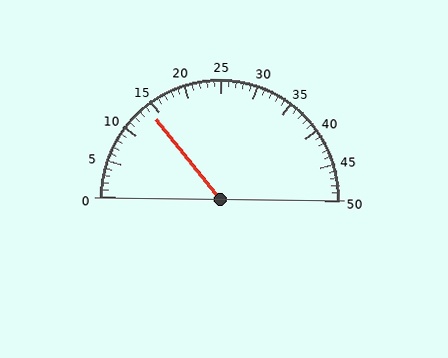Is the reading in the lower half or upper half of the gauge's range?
The reading is in the lower half of the range (0 to 50).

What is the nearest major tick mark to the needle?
The nearest major tick mark is 15.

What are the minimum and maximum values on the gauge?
The gauge ranges from 0 to 50.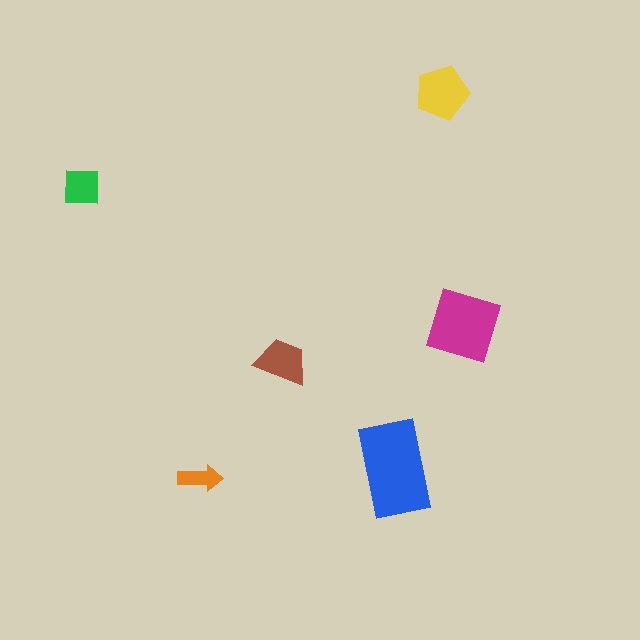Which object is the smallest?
The orange arrow.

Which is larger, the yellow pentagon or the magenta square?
The magenta square.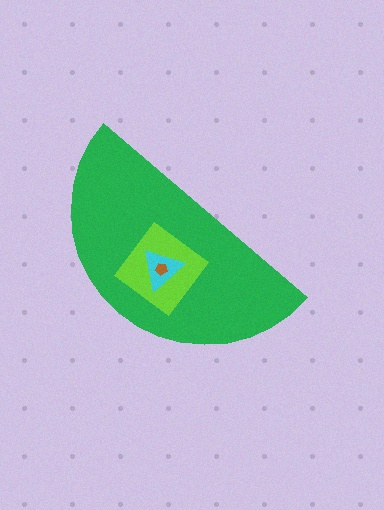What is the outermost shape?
The green semicircle.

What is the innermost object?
The brown pentagon.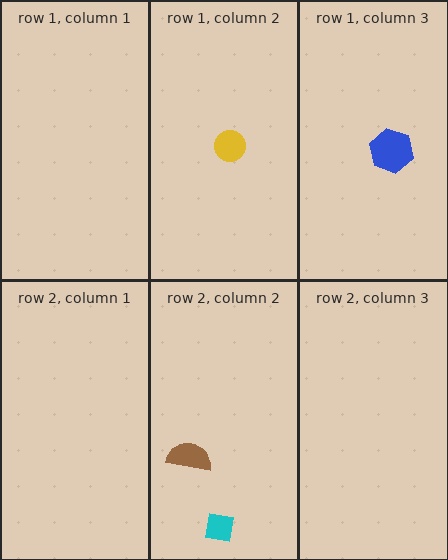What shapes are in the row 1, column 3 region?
The blue hexagon.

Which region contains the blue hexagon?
The row 1, column 3 region.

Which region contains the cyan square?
The row 2, column 2 region.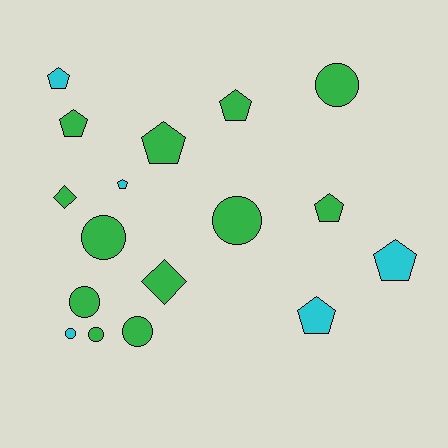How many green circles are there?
There are 6 green circles.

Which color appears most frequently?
Green, with 12 objects.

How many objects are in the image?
There are 17 objects.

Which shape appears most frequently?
Pentagon, with 8 objects.